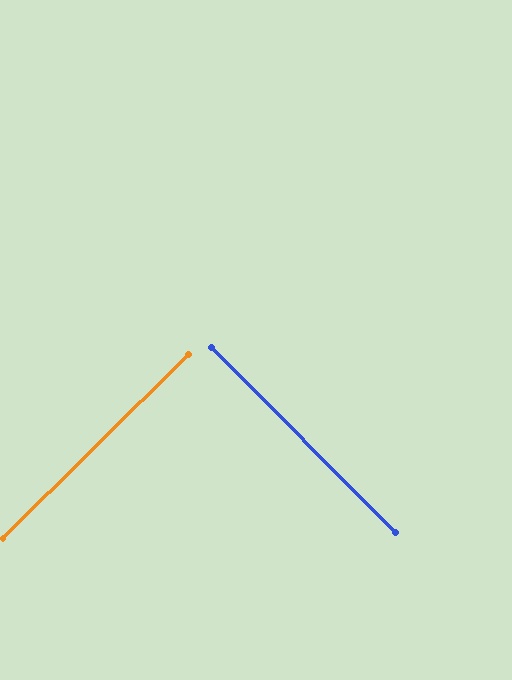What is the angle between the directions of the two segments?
Approximately 90 degrees.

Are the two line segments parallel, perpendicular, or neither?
Perpendicular — they meet at approximately 90°.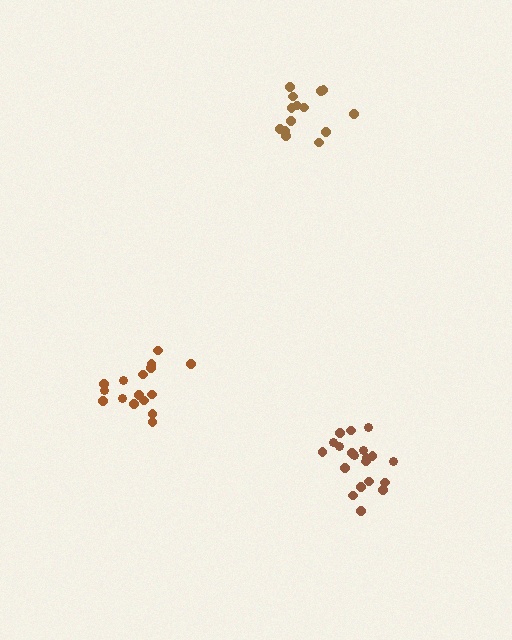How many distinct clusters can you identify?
There are 3 distinct clusters.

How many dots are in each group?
Group 1: 20 dots, Group 2: 16 dots, Group 3: 14 dots (50 total).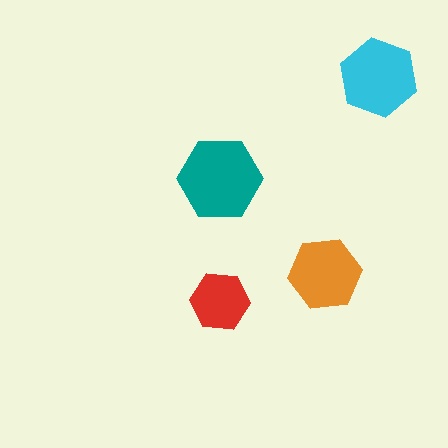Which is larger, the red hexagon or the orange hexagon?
The orange one.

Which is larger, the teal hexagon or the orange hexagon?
The teal one.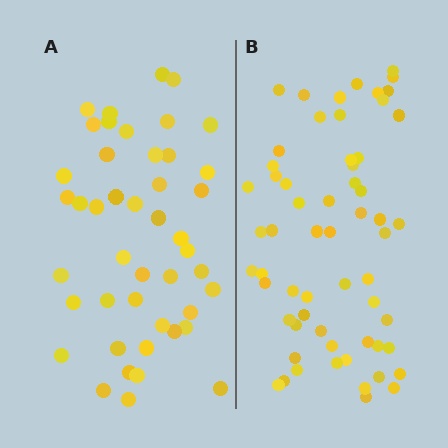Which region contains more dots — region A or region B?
Region B (the right region) has more dots.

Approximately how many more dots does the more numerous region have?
Region B has approximately 15 more dots than region A.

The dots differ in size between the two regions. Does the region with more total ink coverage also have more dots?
No. Region A has more total ink coverage because its dots are larger, but region B actually contains more individual dots. Total area can be misleading — the number of items is what matters here.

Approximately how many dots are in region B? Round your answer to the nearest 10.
About 60 dots.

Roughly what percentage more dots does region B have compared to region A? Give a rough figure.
About 35% more.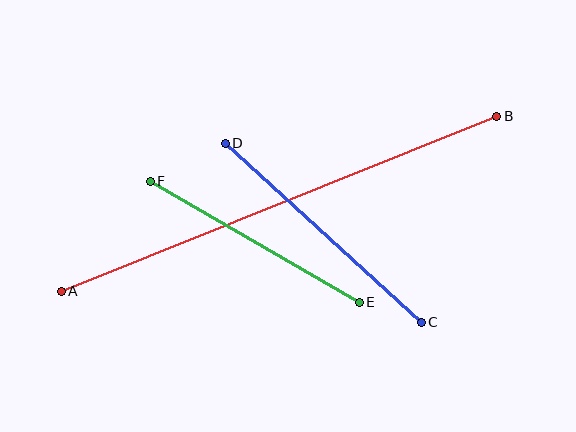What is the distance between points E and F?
The distance is approximately 241 pixels.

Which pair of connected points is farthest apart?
Points A and B are farthest apart.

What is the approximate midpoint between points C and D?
The midpoint is at approximately (323, 233) pixels.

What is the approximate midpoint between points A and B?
The midpoint is at approximately (279, 204) pixels.